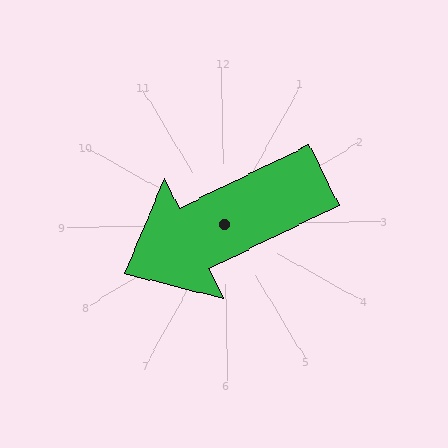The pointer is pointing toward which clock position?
Roughly 8 o'clock.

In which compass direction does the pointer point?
Southwest.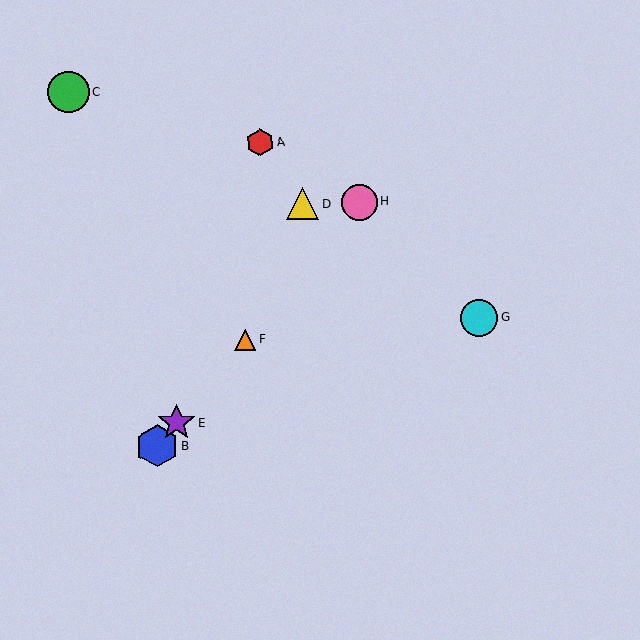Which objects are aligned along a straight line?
Objects B, E, F, H are aligned along a straight line.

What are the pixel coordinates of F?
Object F is at (245, 340).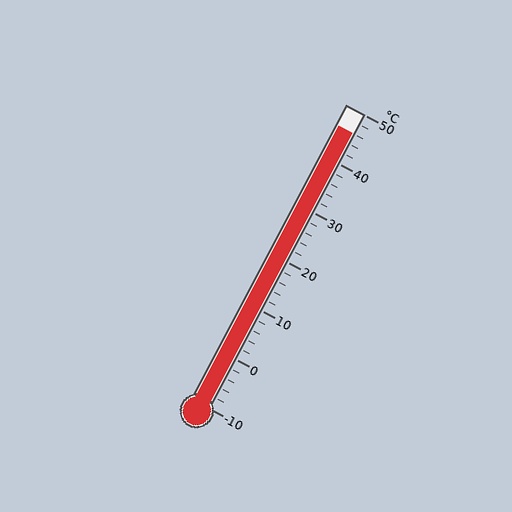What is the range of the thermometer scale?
The thermometer scale ranges from -10°C to 50°C.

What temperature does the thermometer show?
The thermometer shows approximately 46°C.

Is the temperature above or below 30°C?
The temperature is above 30°C.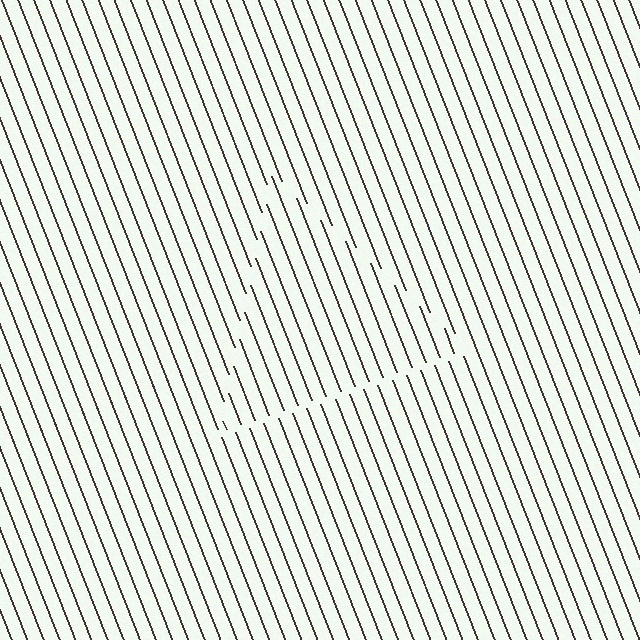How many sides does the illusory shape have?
3 sides — the line-ends trace a triangle.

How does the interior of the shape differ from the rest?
The interior of the shape contains the same grating, shifted by half a period — the contour is defined by the phase discontinuity where line-ends from the inner and outer gratings abut.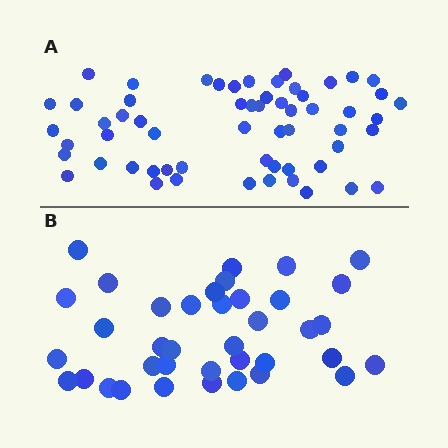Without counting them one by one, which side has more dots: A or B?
Region A (the top region) has more dots.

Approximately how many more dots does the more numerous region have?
Region A has approximately 20 more dots than region B.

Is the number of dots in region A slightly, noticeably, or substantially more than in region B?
Region A has substantially more. The ratio is roughly 1.6 to 1.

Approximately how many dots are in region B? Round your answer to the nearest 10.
About 40 dots. (The exact count is 38, which rounds to 40.)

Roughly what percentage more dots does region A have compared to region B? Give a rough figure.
About 55% more.